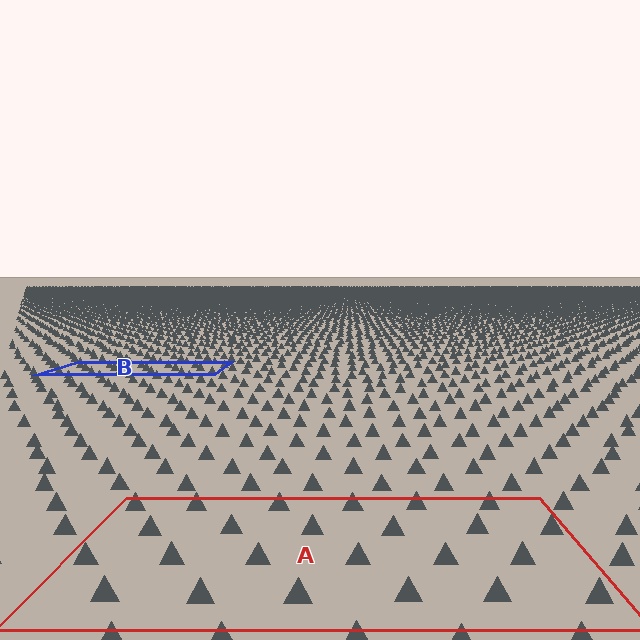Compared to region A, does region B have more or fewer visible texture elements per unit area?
Region B has more texture elements per unit area — they are packed more densely because it is farther away.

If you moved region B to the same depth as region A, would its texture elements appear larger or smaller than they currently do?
They would appear larger. At a closer depth, the same texture elements are projected at a bigger on-screen size.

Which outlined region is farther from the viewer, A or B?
Region B is farther from the viewer — the texture elements inside it appear smaller and more densely packed.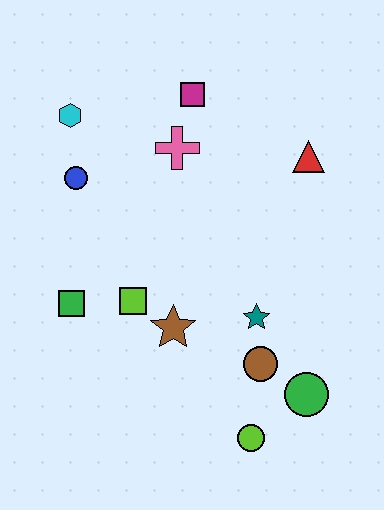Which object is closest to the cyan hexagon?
The blue circle is closest to the cyan hexagon.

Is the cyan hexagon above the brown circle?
Yes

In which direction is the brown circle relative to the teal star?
The brown circle is below the teal star.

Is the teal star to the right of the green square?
Yes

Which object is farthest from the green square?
The red triangle is farthest from the green square.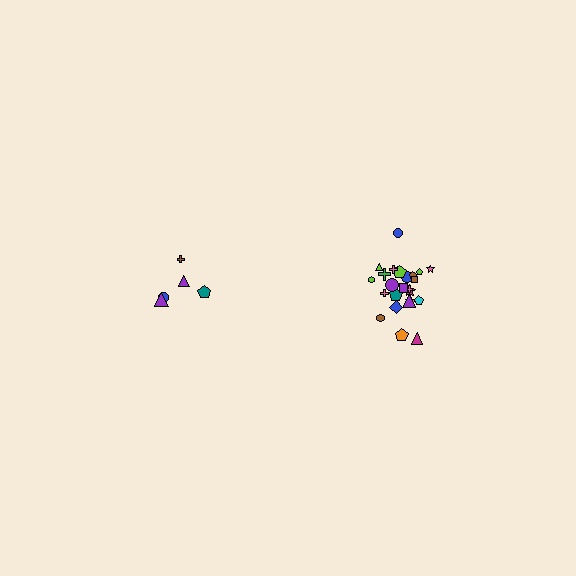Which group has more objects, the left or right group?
The right group.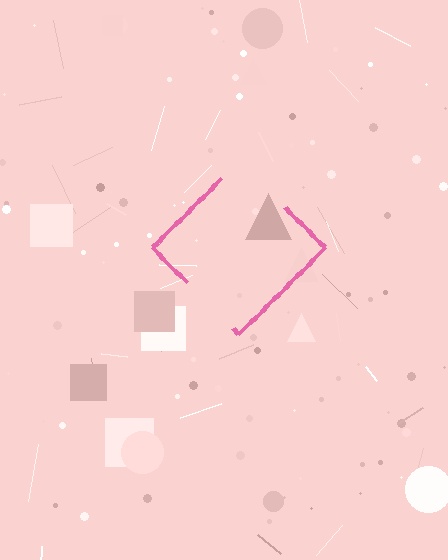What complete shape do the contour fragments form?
The contour fragments form a diamond.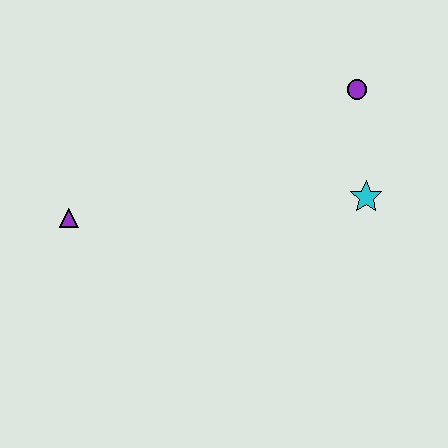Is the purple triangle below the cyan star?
Yes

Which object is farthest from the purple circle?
The purple triangle is farthest from the purple circle.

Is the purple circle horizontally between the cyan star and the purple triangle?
Yes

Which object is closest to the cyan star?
The purple circle is closest to the cyan star.